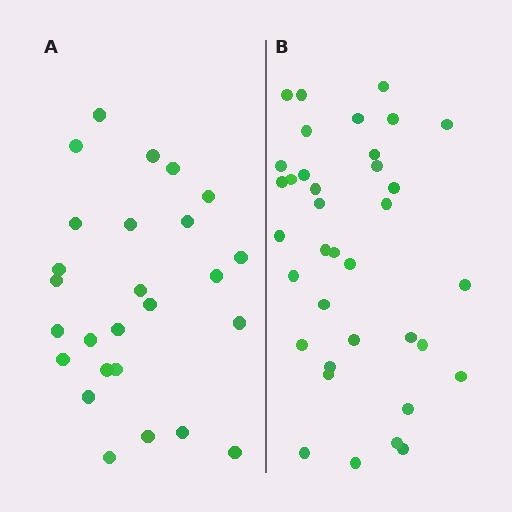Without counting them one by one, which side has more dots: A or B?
Region B (the right region) has more dots.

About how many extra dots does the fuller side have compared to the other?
Region B has roughly 10 or so more dots than region A.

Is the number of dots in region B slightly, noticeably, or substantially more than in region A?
Region B has noticeably more, but not dramatically so. The ratio is roughly 1.4 to 1.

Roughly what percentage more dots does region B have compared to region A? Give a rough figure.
About 40% more.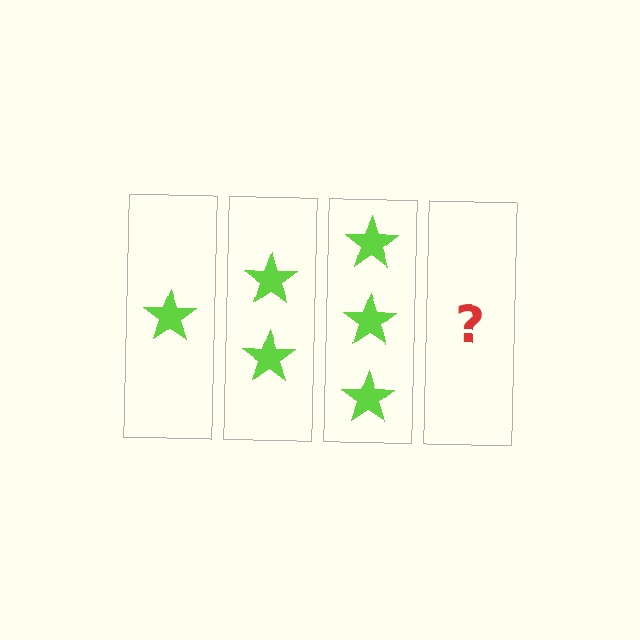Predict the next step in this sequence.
The next step is 4 stars.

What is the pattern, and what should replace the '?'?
The pattern is that each step adds one more star. The '?' should be 4 stars.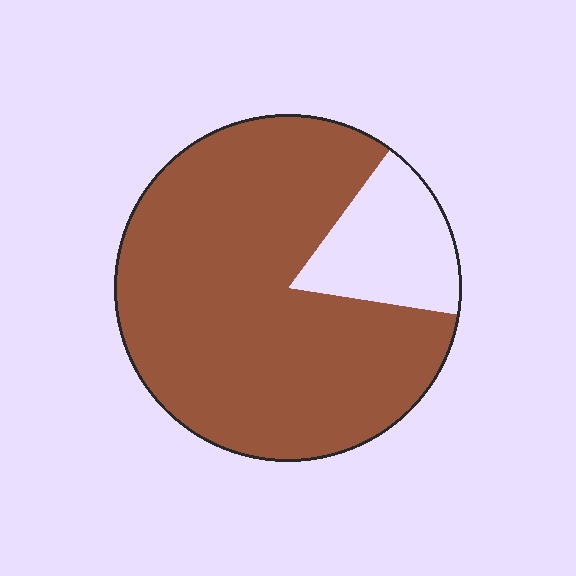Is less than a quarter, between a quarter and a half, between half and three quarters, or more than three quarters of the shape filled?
More than three quarters.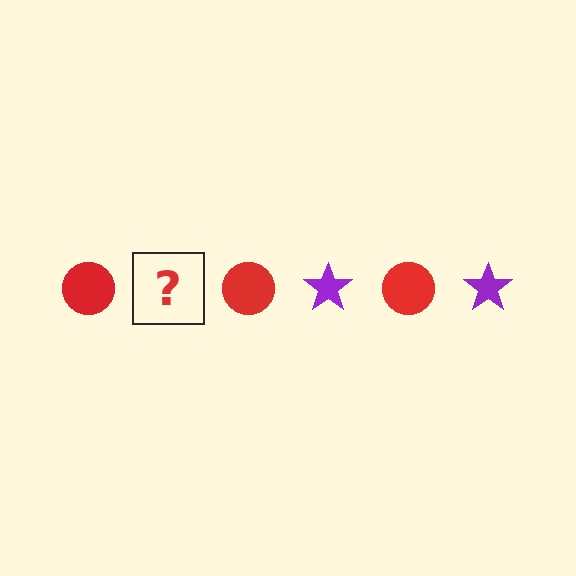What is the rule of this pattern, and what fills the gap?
The rule is that the pattern alternates between red circle and purple star. The gap should be filled with a purple star.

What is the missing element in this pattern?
The missing element is a purple star.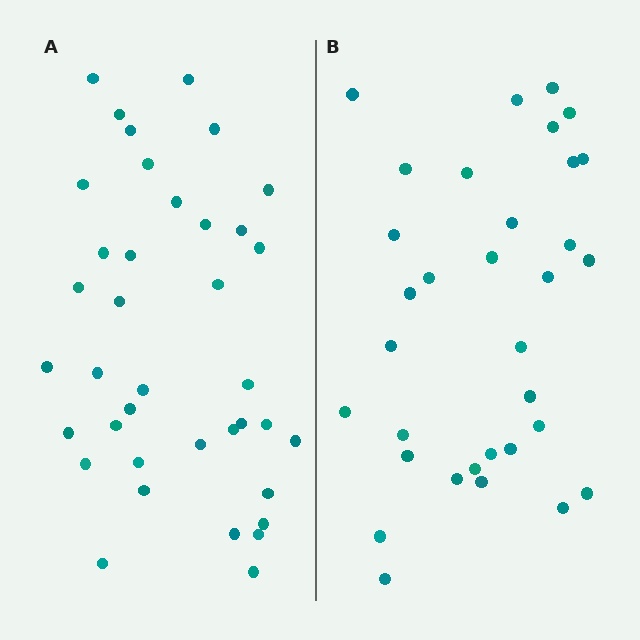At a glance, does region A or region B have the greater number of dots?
Region A (the left region) has more dots.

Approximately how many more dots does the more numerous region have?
Region A has about 5 more dots than region B.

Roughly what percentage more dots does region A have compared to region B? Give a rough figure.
About 15% more.